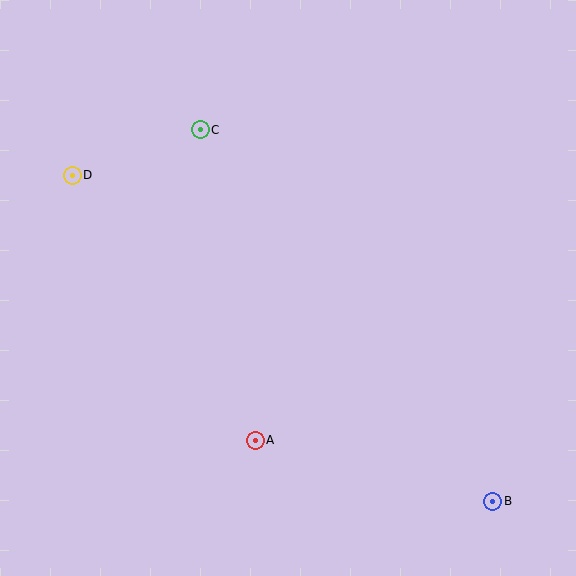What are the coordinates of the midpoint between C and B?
The midpoint between C and B is at (347, 315).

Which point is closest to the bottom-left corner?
Point A is closest to the bottom-left corner.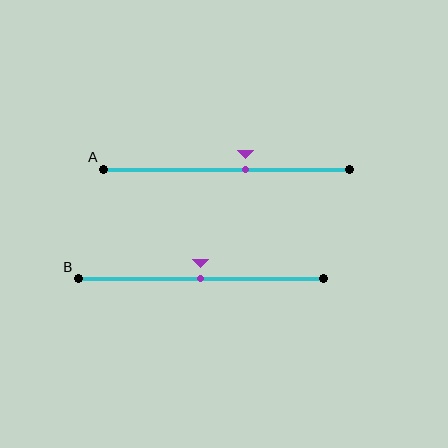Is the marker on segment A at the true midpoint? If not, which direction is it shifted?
No, the marker on segment A is shifted to the right by about 8% of the segment length.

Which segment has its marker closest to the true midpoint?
Segment B has its marker closest to the true midpoint.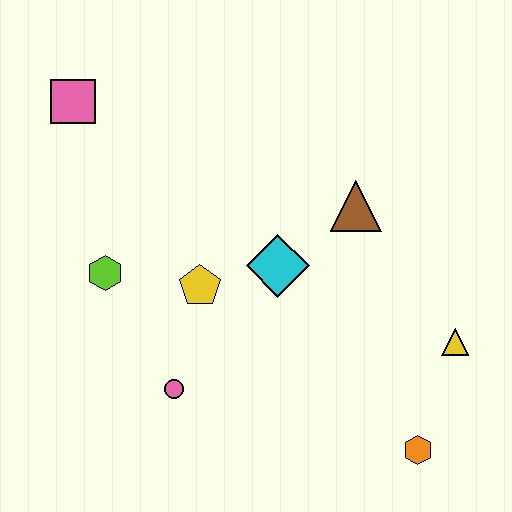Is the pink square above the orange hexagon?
Yes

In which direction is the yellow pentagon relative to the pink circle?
The yellow pentagon is above the pink circle.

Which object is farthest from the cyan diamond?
The pink square is farthest from the cyan diamond.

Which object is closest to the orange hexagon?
The yellow triangle is closest to the orange hexagon.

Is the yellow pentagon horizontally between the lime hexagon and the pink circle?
No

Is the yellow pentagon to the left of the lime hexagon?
No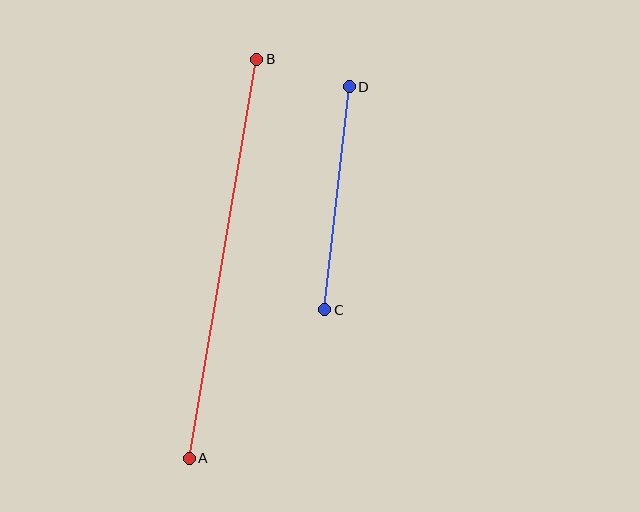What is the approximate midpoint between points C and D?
The midpoint is at approximately (337, 198) pixels.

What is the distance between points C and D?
The distance is approximately 224 pixels.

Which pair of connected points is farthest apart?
Points A and B are farthest apart.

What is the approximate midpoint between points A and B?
The midpoint is at approximately (223, 259) pixels.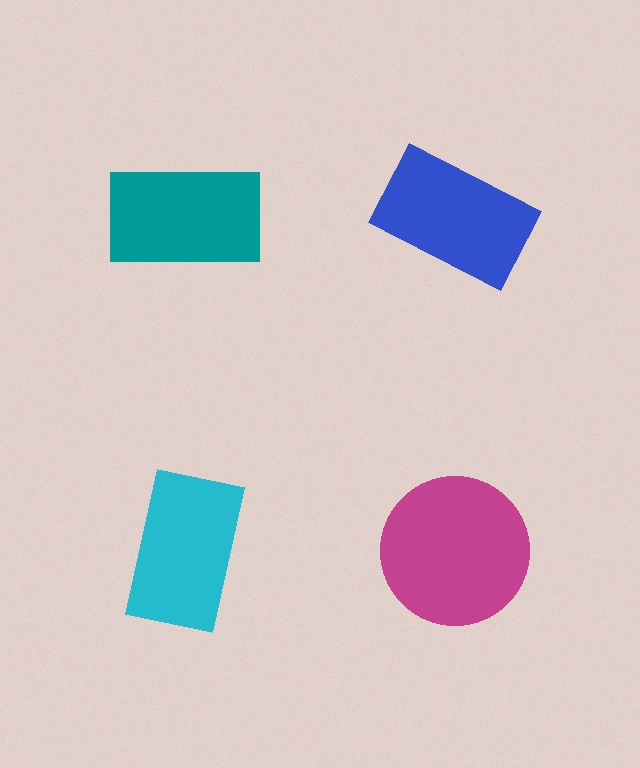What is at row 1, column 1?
A teal rectangle.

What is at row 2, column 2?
A magenta circle.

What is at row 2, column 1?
A cyan rectangle.